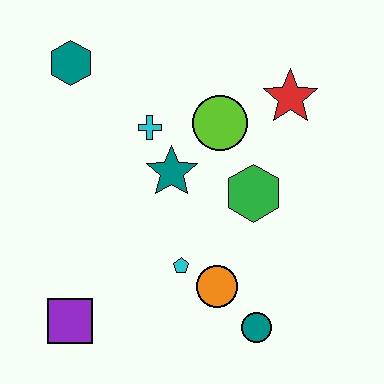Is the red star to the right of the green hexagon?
Yes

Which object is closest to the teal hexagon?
The cyan cross is closest to the teal hexagon.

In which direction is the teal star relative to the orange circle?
The teal star is above the orange circle.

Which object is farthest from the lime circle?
The purple square is farthest from the lime circle.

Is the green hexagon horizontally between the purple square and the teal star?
No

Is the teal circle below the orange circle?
Yes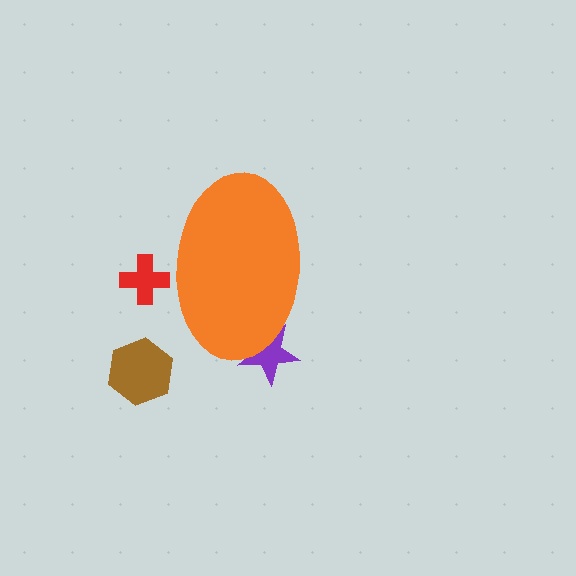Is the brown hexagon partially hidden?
No, the brown hexagon is fully visible.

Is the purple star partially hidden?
Yes, the purple star is partially hidden behind the orange ellipse.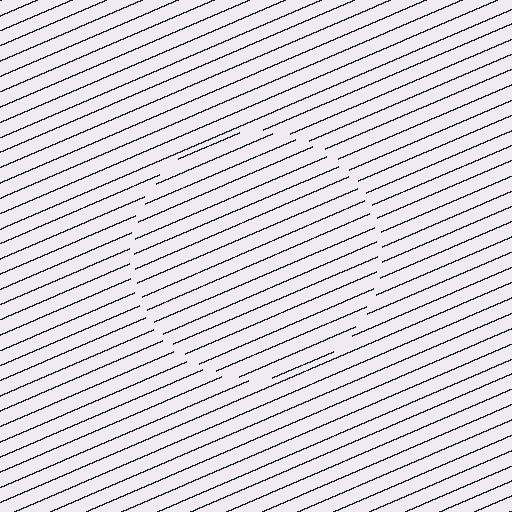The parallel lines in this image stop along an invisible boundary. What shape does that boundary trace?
An illusory circle. The interior of the shape contains the same grating, shifted by half a period — the contour is defined by the phase discontinuity where line-ends from the inner and outer gratings abut.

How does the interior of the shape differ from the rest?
The interior of the shape contains the same grating, shifted by half a period — the contour is defined by the phase discontinuity where line-ends from the inner and outer gratings abut.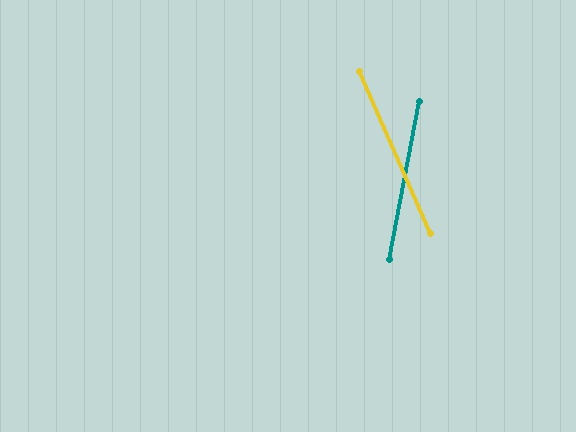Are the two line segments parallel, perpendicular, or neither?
Neither parallel nor perpendicular — they differ by about 34°.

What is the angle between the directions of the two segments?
Approximately 34 degrees.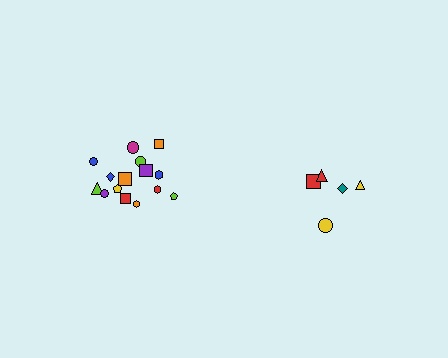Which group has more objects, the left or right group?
The left group.